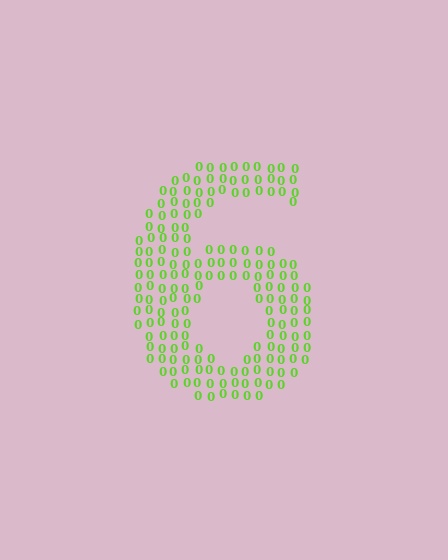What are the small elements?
The small elements are digit 0's.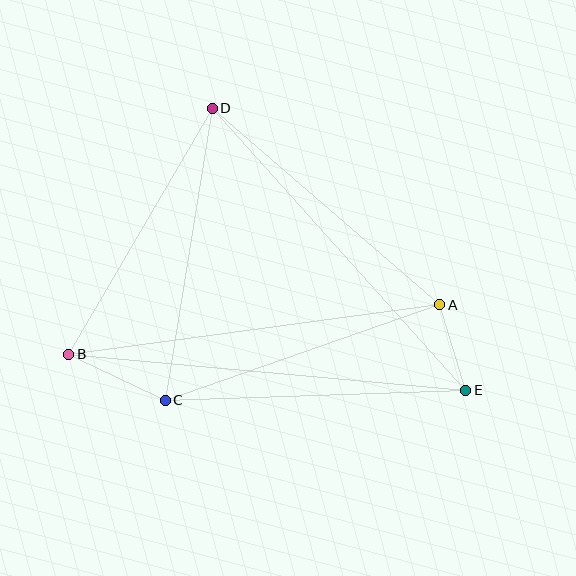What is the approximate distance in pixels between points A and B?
The distance between A and B is approximately 374 pixels.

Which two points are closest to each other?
Points A and E are closest to each other.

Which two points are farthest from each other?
Points B and E are farthest from each other.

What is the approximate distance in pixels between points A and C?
The distance between A and C is approximately 291 pixels.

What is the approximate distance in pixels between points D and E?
The distance between D and E is approximately 379 pixels.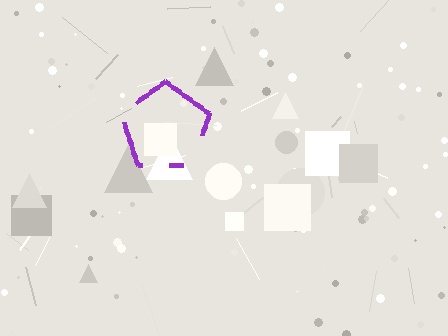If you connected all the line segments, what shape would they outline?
They would outline a pentagon.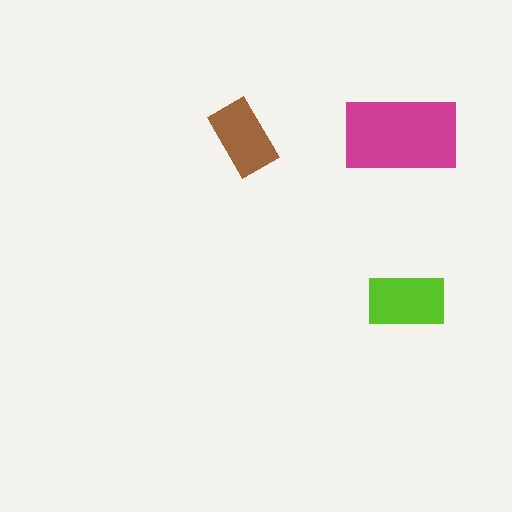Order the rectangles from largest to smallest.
the magenta one, the lime one, the brown one.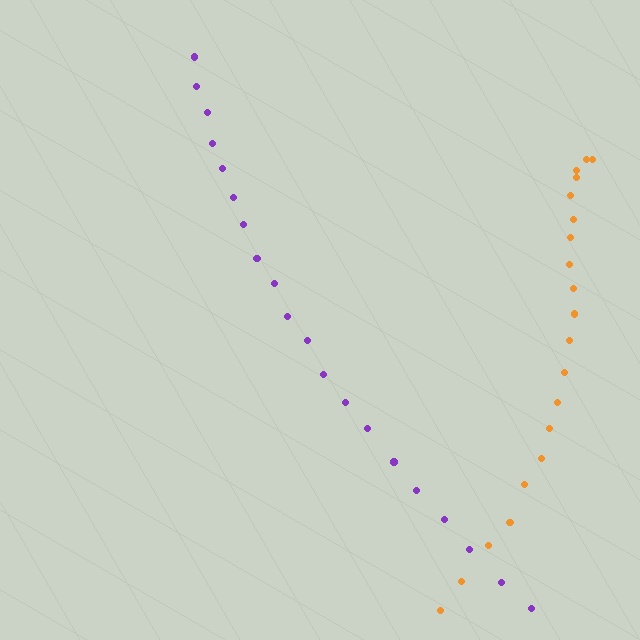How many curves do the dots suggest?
There are 2 distinct paths.